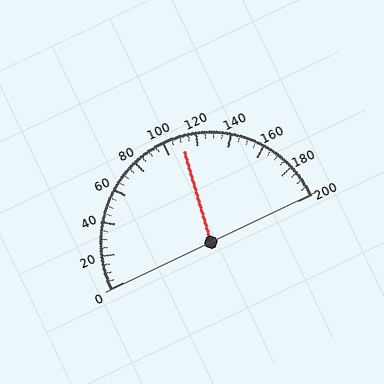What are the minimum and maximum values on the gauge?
The gauge ranges from 0 to 200.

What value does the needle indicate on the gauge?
The needle indicates approximately 110.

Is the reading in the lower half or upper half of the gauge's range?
The reading is in the upper half of the range (0 to 200).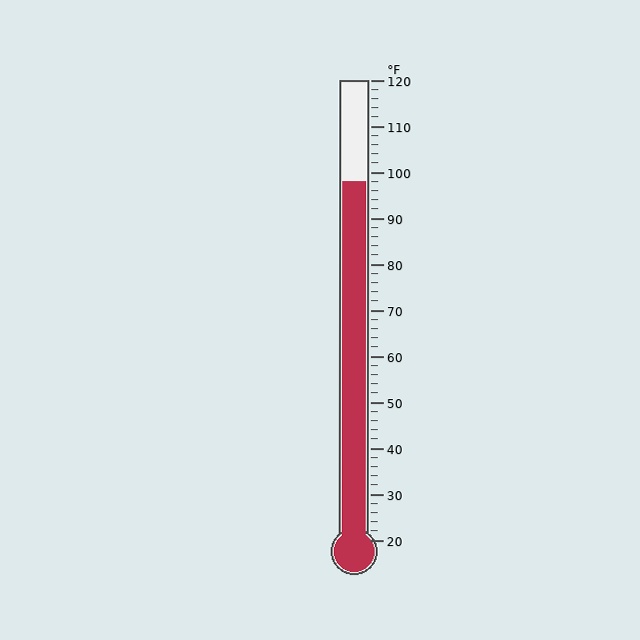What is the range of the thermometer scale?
The thermometer scale ranges from 20°F to 120°F.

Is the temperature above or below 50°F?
The temperature is above 50°F.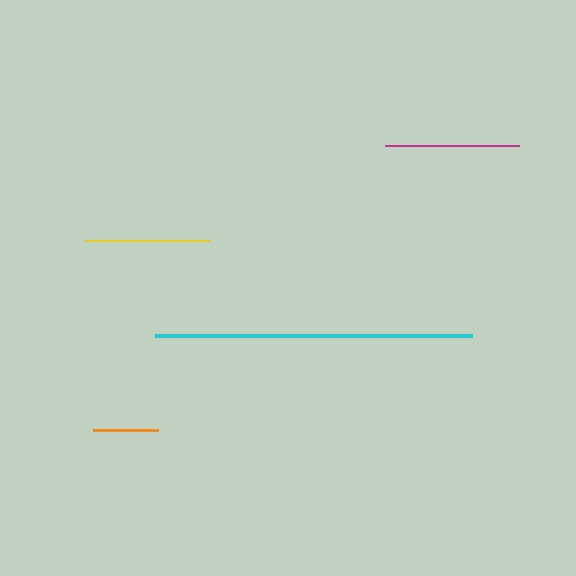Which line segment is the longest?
The cyan line is the longest at approximately 318 pixels.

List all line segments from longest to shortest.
From longest to shortest: cyan, magenta, yellow, orange.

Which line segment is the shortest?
The orange line is the shortest at approximately 65 pixels.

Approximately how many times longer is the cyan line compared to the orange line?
The cyan line is approximately 4.9 times the length of the orange line.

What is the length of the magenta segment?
The magenta segment is approximately 134 pixels long.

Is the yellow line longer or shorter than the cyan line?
The cyan line is longer than the yellow line.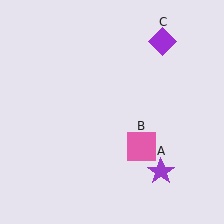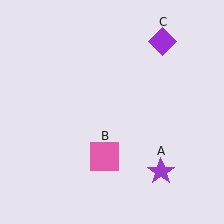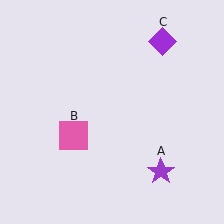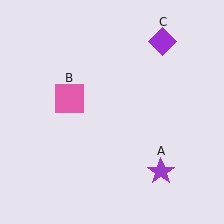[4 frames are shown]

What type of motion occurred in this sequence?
The pink square (object B) rotated clockwise around the center of the scene.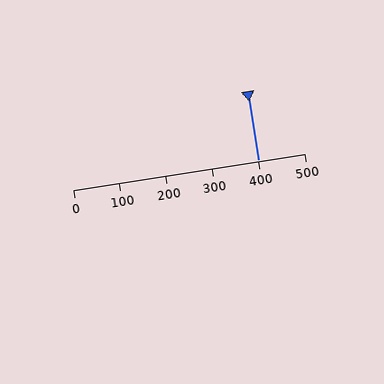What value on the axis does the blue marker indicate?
The marker indicates approximately 400.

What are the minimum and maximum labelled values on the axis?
The axis runs from 0 to 500.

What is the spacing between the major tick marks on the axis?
The major ticks are spaced 100 apart.